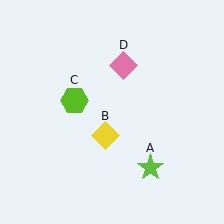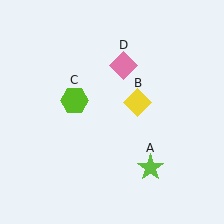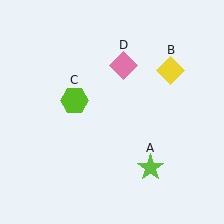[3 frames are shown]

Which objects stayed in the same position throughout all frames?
Lime star (object A) and lime hexagon (object C) and pink diamond (object D) remained stationary.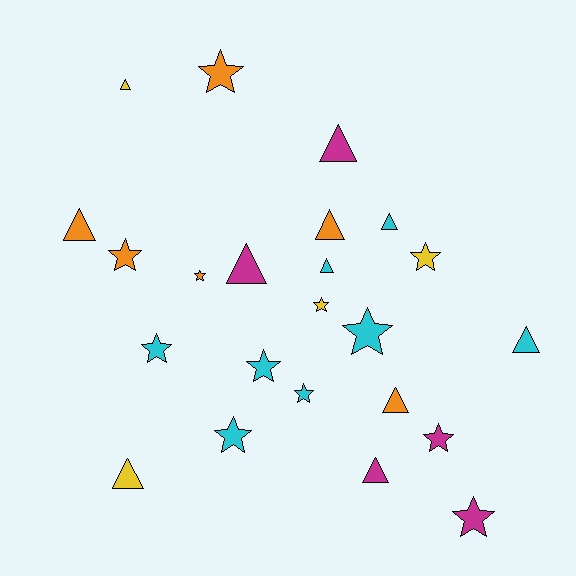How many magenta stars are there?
There are 2 magenta stars.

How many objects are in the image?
There are 23 objects.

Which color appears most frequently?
Cyan, with 8 objects.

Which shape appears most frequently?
Star, with 12 objects.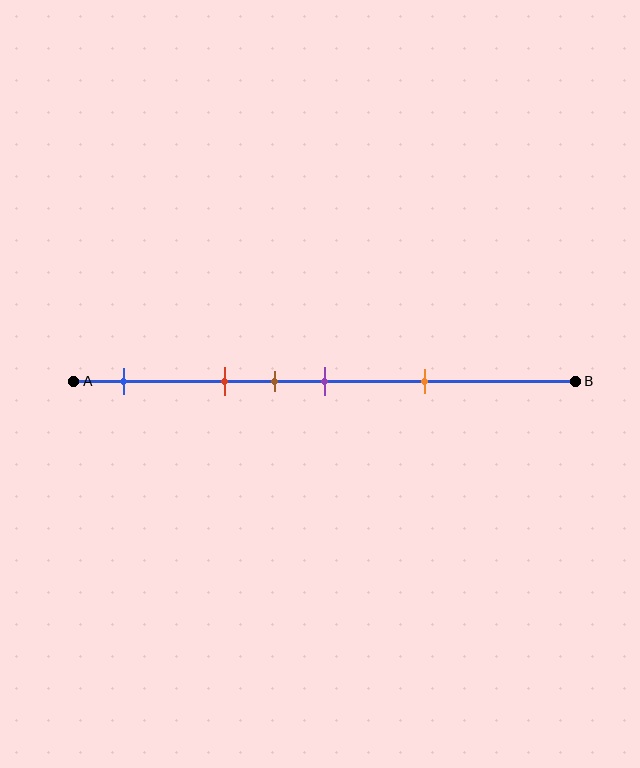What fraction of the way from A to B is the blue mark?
The blue mark is approximately 10% (0.1) of the way from A to B.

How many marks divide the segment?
There are 5 marks dividing the segment.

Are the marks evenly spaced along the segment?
No, the marks are not evenly spaced.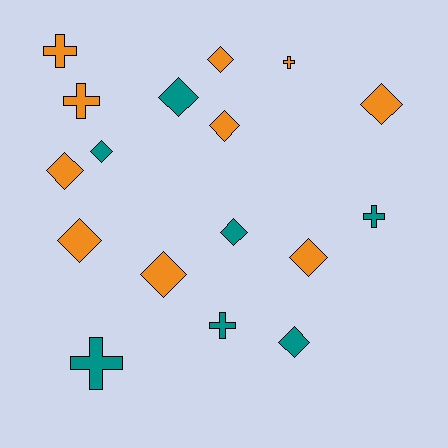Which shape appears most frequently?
Diamond, with 11 objects.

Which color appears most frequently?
Orange, with 10 objects.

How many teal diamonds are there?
There are 4 teal diamonds.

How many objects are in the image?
There are 17 objects.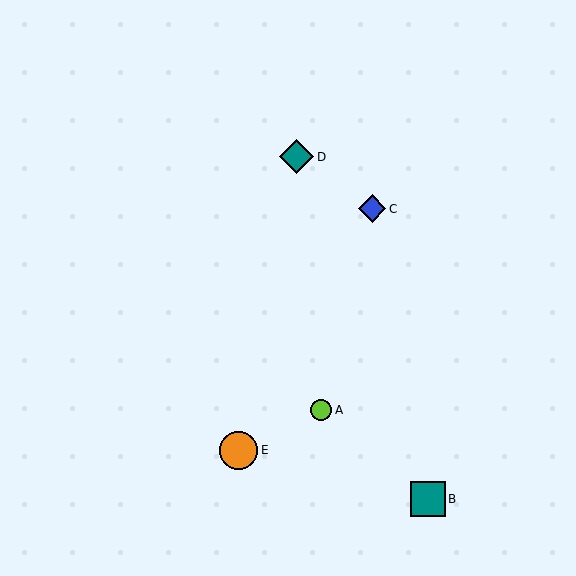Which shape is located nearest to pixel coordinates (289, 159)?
The teal diamond (labeled D) at (297, 157) is nearest to that location.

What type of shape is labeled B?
Shape B is a teal square.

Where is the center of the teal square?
The center of the teal square is at (428, 499).